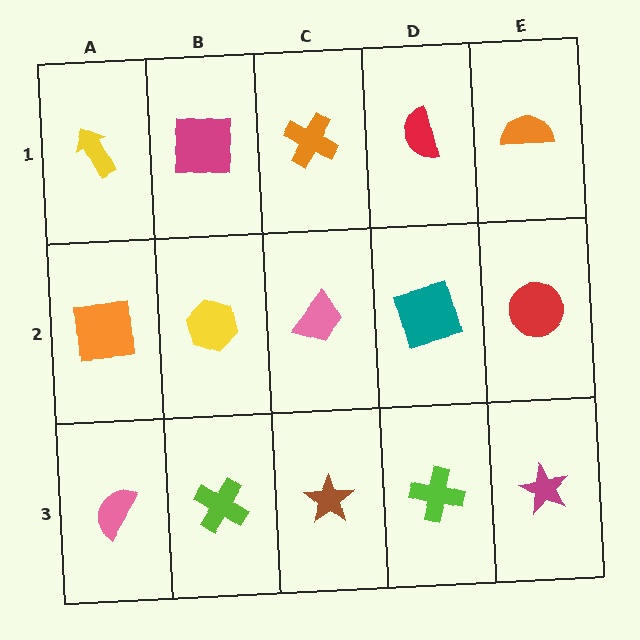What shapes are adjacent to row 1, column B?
A yellow hexagon (row 2, column B), a yellow arrow (row 1, column A), an orange cross (row 1, column C).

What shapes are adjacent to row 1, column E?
A red circle (row 2, column E), a red semicircle (row 1, column D).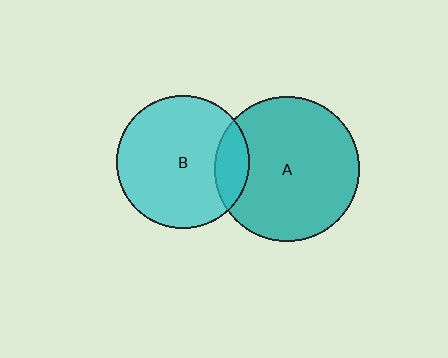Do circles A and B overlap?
Yes.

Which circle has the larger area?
Circle A (teal).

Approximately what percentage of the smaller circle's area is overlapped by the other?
Approximately 15%.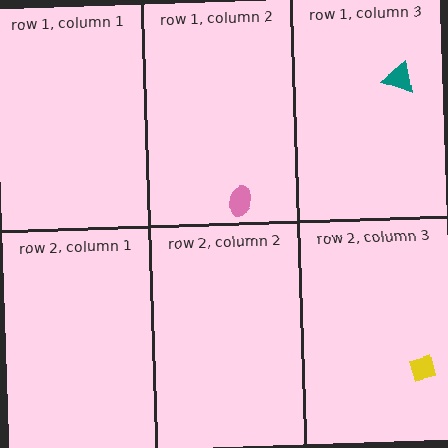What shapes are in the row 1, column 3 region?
The teal triangle.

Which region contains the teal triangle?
The row 1, column 3 region.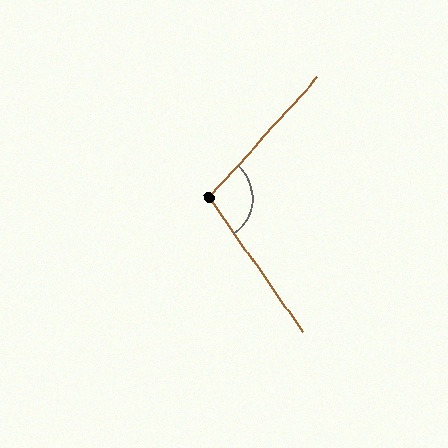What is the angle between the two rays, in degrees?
Approximately 103 degrees.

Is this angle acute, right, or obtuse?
It is obtuse.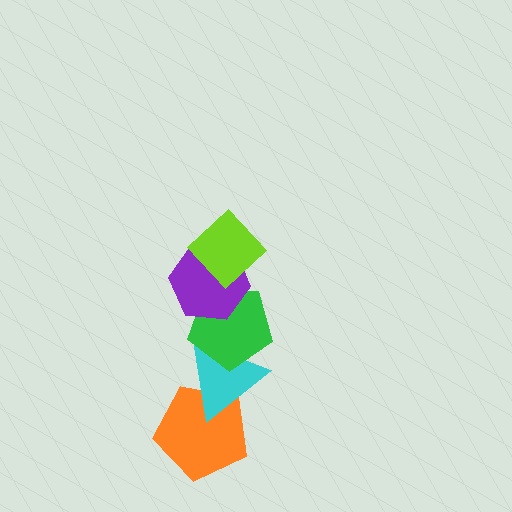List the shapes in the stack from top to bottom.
From top to bottom: the lime diamond, the purple hexagon, the green pentagon, the cyan triangle, the orange pentagon.